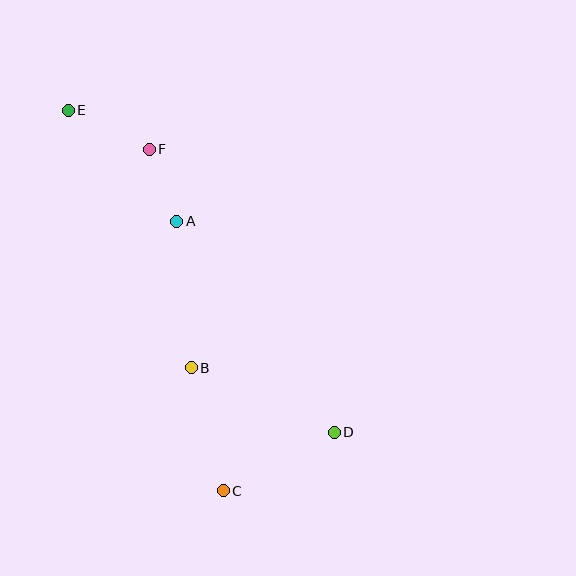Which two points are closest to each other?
Points A and F are closest to each other.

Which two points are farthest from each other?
Points D and E are farthest from each other.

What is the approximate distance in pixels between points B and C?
The distance between B and C is approximately 127 pixels.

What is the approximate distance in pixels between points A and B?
The distance between A and B is approximately 147 pixels.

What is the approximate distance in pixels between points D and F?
The distance between D and F is approximately 338 pixels.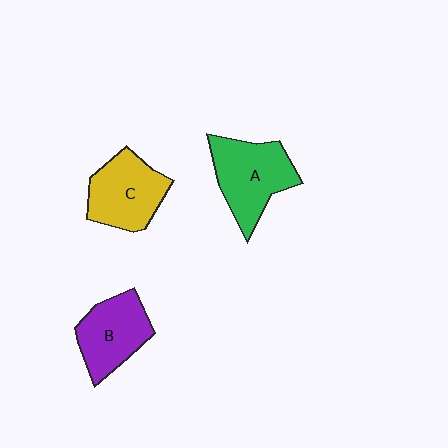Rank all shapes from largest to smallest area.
From largest to smallest: A (green), C (yellow), B (purple).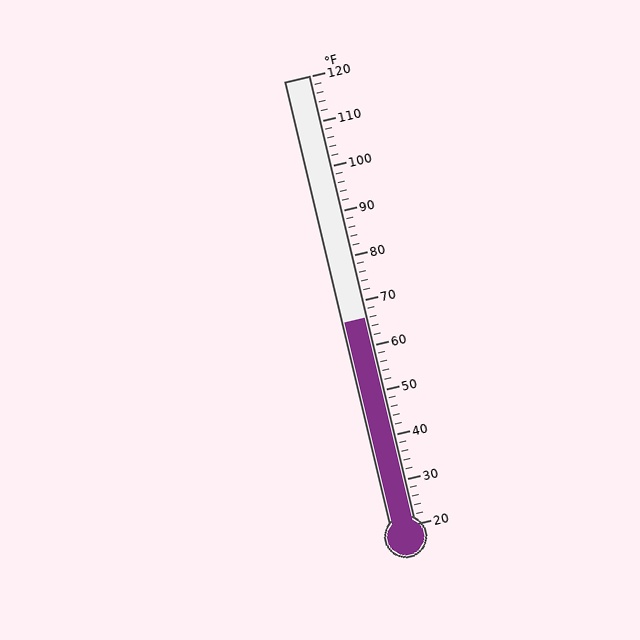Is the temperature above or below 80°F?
The temperature is below 80°F.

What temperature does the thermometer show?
The thermometer shows approximately 66°F.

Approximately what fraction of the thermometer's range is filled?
The thermometer is filled to approximately 45% of its range.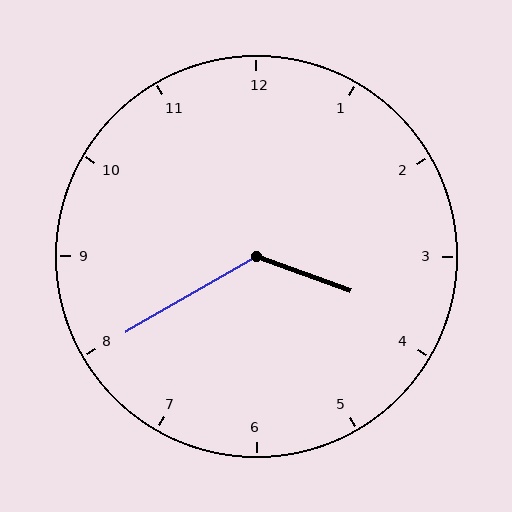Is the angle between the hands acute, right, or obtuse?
It is obtuse.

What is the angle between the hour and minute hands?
Approximately 130 degrees.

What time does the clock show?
3:40.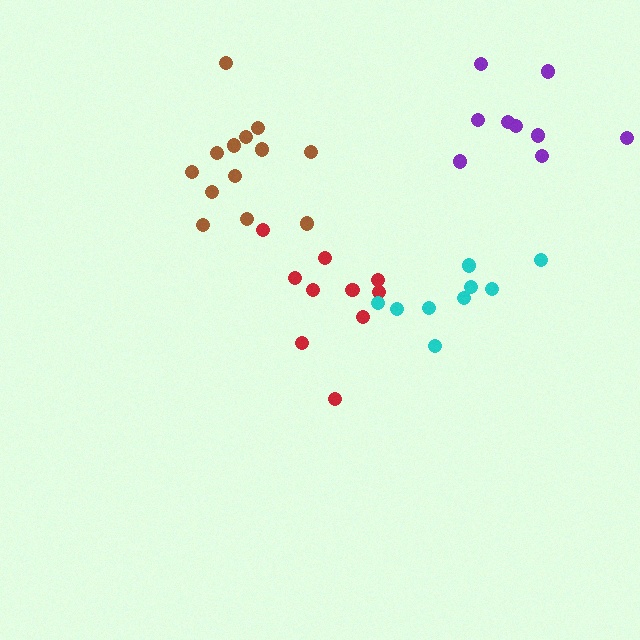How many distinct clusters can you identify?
There are 4 distinct clusters.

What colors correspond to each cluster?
The clusters are colored: brown, red, purple, cyan.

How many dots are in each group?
Group 1: 13 dots, Group 2: 10 dots, Group 3: 9 dots, Group 4: 9 dots (41 total).